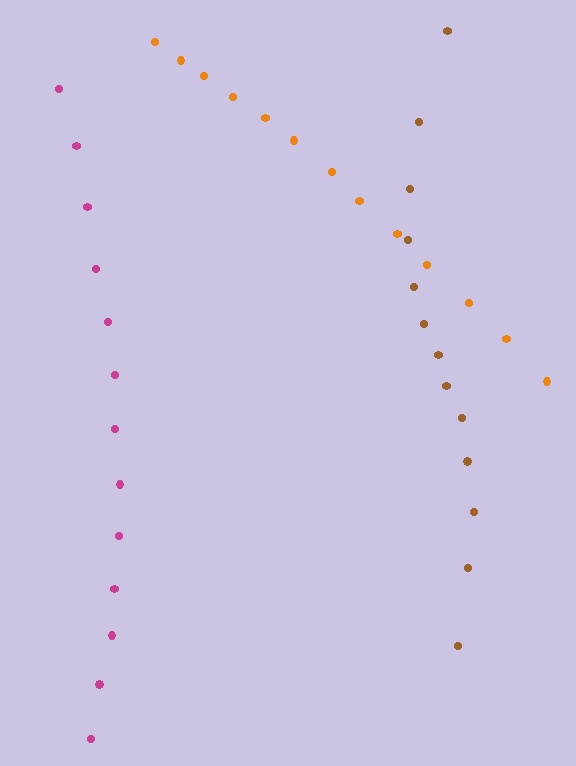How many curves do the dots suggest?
There are 3 distinct paths.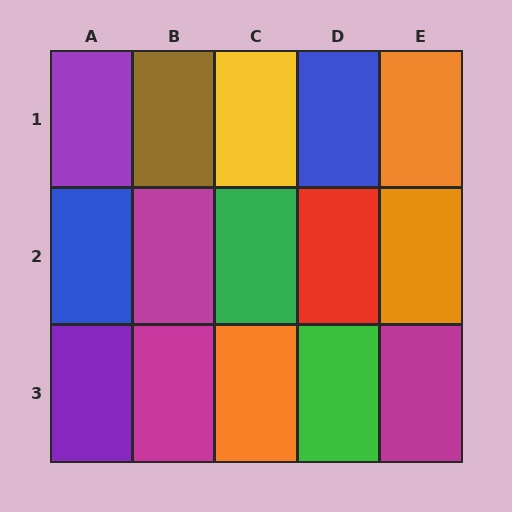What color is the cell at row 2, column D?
Red.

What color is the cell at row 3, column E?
Magenta.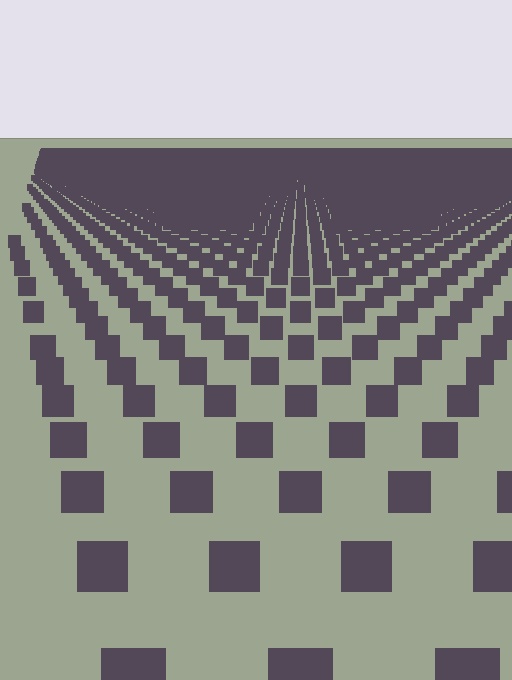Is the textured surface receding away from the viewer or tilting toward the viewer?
The surface is receding away from the viewer. Texture elements get smaller and denser toward the top.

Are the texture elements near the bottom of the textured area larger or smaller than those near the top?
Larger. Near the bottom, elements are closer to the viewer and appear at a bigger on-screen size.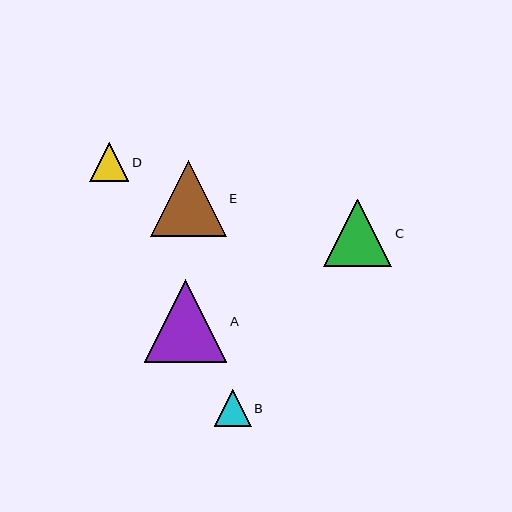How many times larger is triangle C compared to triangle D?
Triangle C is approximately 1.7 times the size of triangle D.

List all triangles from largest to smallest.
From largest to smallest: A, E, C, D, B.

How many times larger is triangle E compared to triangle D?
Triangle E is approximately 1.9 times the size of triangle D.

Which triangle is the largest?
Triangle A is the largest with a size of approximately 82 pixels.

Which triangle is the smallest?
Triangle B is the smallest with a size of approximately 37 pixels.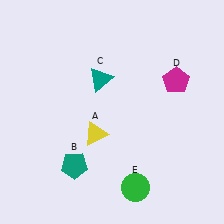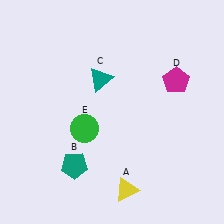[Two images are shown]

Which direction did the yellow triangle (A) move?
The yellow triangle (A) moved down.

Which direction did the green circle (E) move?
The green circle (E) moved up.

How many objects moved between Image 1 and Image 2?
2 objects moved between the two images.